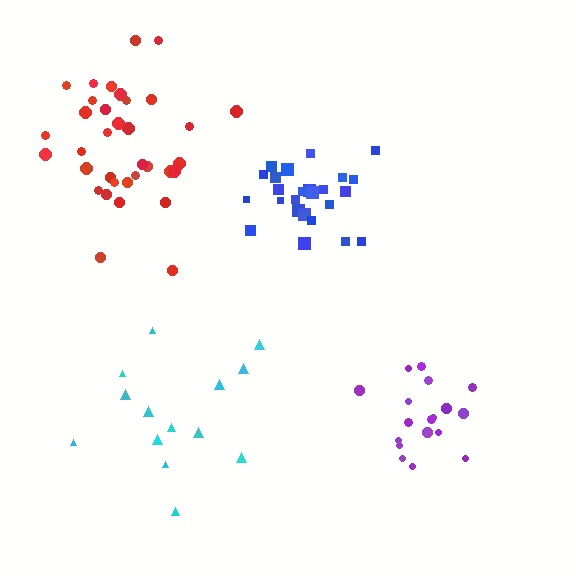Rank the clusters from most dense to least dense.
blue, red, purple, cyan.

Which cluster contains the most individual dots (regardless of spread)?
Red (35).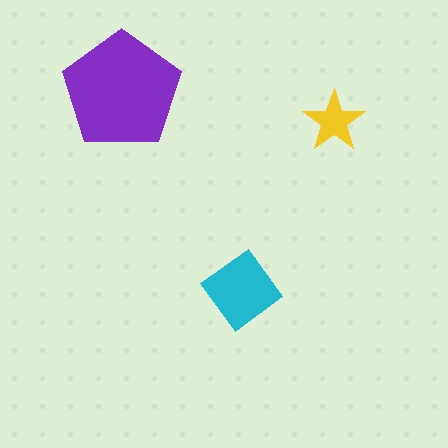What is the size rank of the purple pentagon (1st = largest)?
1st.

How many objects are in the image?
There are 3 objects in the image.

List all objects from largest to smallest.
The purple pentagon, the cyan diamond, the yellow star.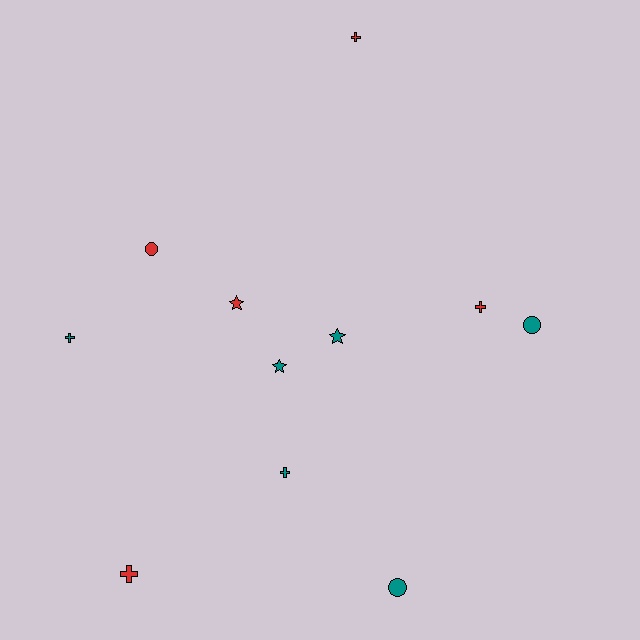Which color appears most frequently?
Teal, with 6 objects.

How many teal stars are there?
There are 2 teal stars.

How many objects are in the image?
There are 11 objects.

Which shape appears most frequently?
Cross, with 5 objects.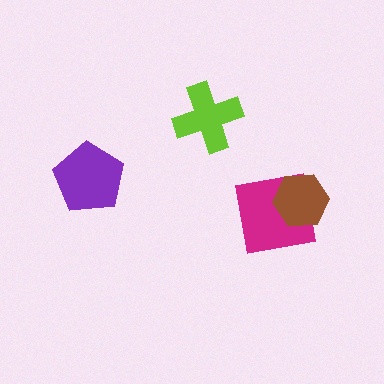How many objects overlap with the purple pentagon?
0 objects overlap with the purple pentagon.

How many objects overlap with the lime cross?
0 objects overlap with the lime cross.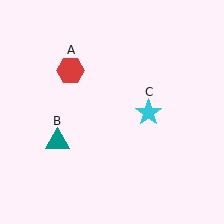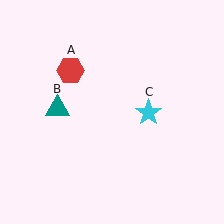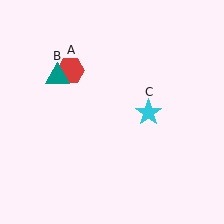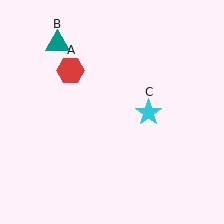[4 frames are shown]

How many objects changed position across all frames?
1 object changed position: teal triangle (object B).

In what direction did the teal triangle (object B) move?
The teal triangle (object B) moved up.